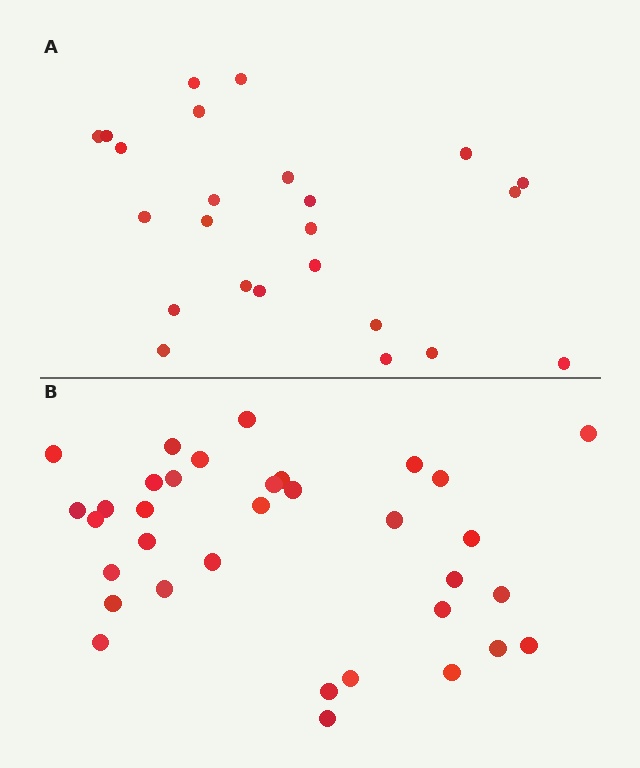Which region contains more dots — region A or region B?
Region B (the bottom region) has more dots.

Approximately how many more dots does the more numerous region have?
Region B has roughly 10 or so more dots than region A.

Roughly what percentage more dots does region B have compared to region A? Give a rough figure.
About 40% more.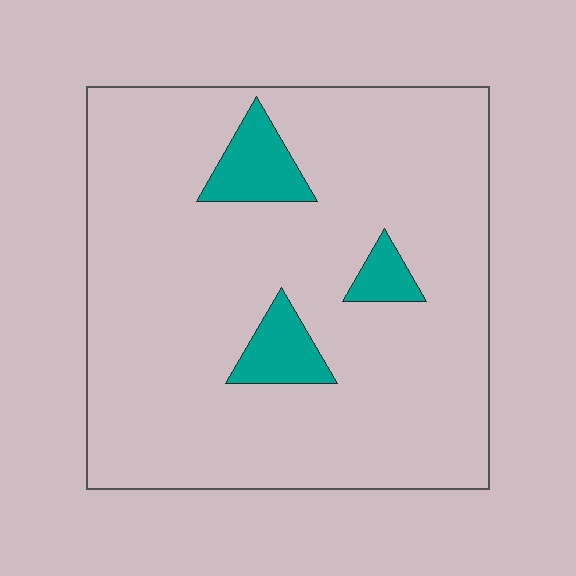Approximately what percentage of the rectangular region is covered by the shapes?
Approximately 10%.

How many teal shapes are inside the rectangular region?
3.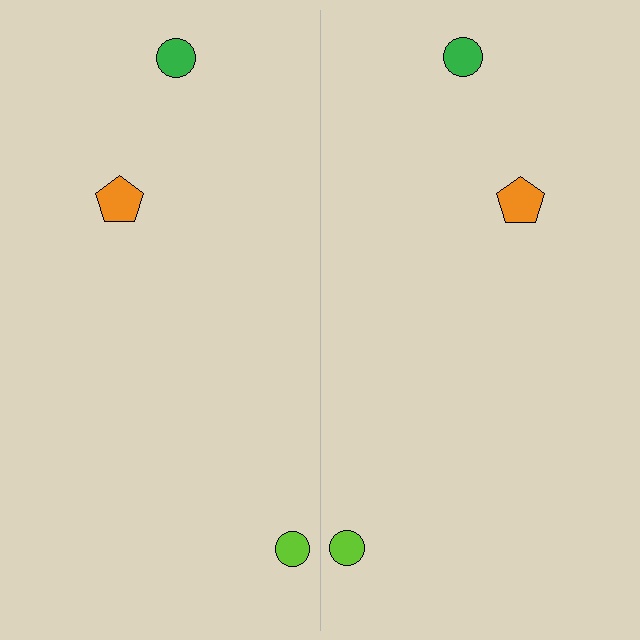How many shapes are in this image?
There are 6 shapes in this image.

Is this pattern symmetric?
Yes, this pattern has bilateral (reflection) symmetry.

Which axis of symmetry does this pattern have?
The pattern has a vertical axis of symmetry running through the center of the image.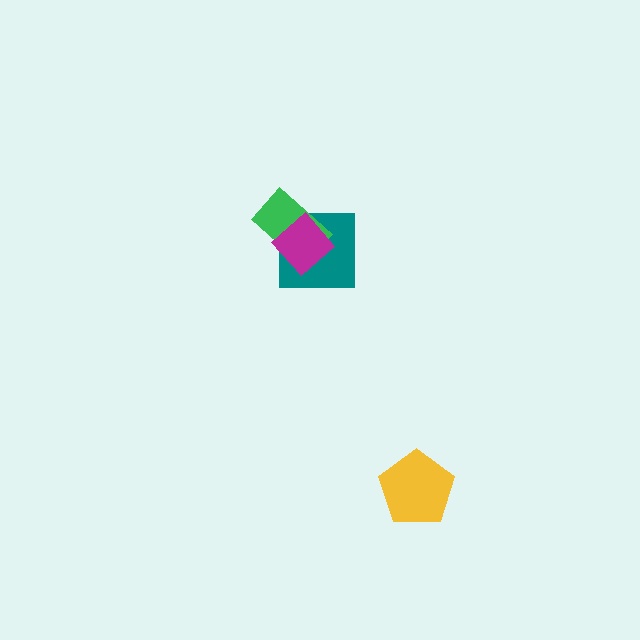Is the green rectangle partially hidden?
Yes, it is partially covered by another shape.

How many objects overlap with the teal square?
2 objects overlap with the teal square.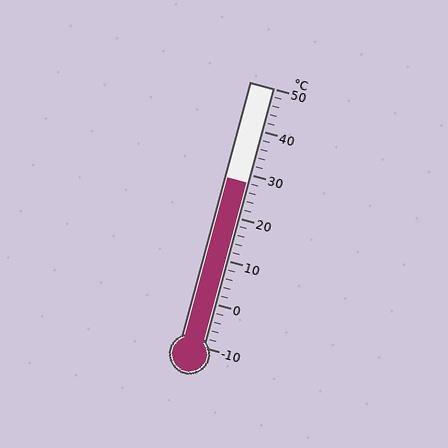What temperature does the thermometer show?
The thermometer shows approximately 28°C.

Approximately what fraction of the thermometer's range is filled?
The thermometer is filled to approximately 65% of its range.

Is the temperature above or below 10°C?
The temperature is above 10°C.